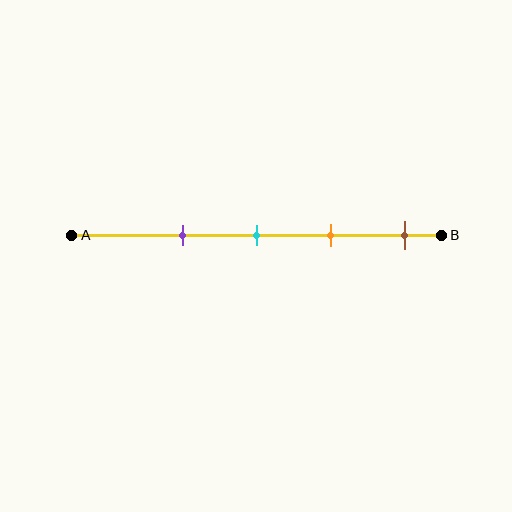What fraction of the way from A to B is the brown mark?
The brown mark is approximately 90% (0.9) of the way from A to B.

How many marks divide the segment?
There are 4 marks dividing the segment.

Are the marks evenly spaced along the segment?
Yes, the marks are approximately evenly spaced.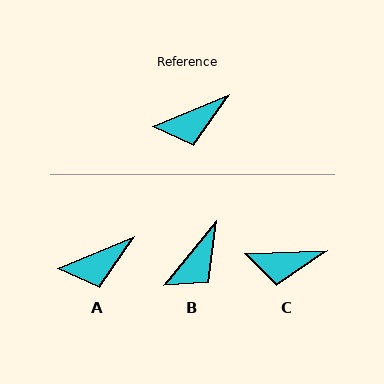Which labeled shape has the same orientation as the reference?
A.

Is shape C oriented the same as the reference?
No, it is off by about 21 degrees.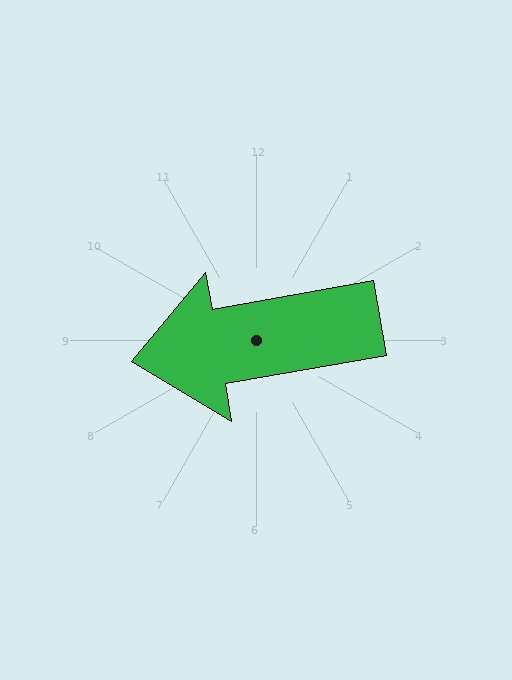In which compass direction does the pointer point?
West.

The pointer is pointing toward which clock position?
Roughly 9 o'clock.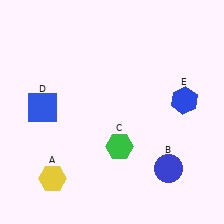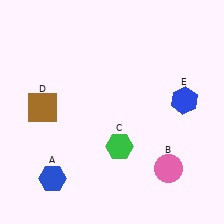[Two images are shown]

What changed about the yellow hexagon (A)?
In Image 1, A is yellow. In Image 2, it changed to blue.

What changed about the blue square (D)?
In Image 1, D is blue. In Image 2, it changed to brown.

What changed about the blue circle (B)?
In Image 1, B is blue. In Image 2, it changed to pink.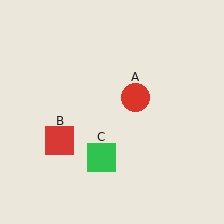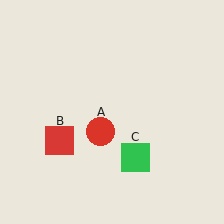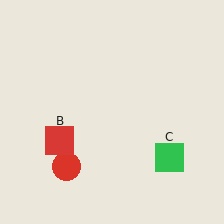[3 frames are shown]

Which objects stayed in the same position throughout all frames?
Red square (object B) remained stationary.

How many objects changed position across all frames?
2 objects changed position: red circle (object A), green square (object C).